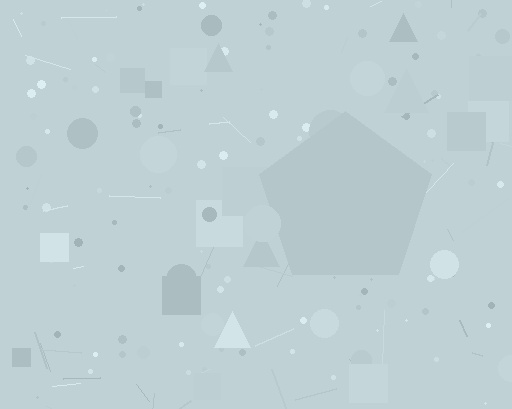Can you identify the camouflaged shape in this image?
The camouflaged shape is a pentagon.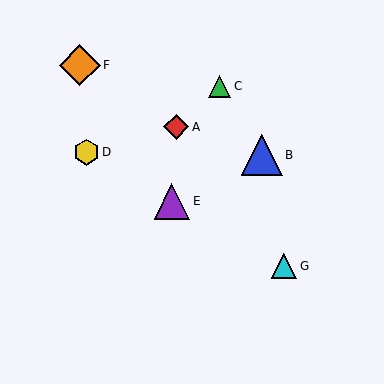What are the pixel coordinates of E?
Object E is at (172, 201).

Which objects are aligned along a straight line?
Objects D, E, G are aligned along a straight line.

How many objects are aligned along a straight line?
3 objects (D, E, G) are aligned along a straight line.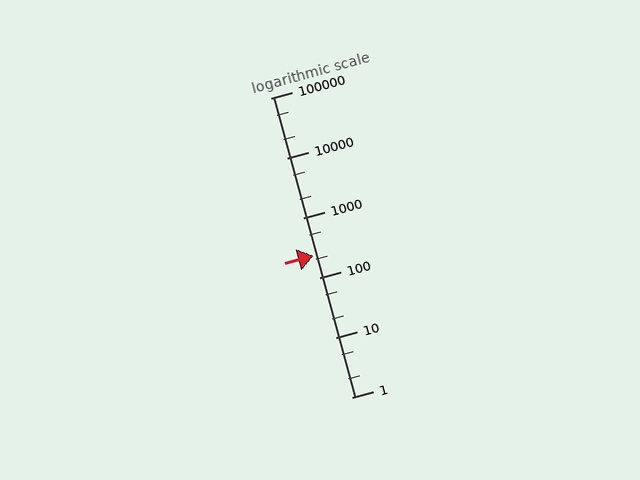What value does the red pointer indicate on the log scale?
The pointer indicates approximately 230.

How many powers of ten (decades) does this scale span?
The scale spans 5 decades, from 1 to 100000.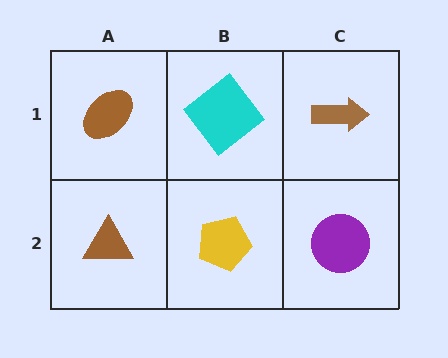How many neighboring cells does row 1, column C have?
2.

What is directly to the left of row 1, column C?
A cyan diamond.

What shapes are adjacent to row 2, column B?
A cyan diamond (row 1, column B), a brown triangle (row 2, column A), a purple circle (row 2, column C).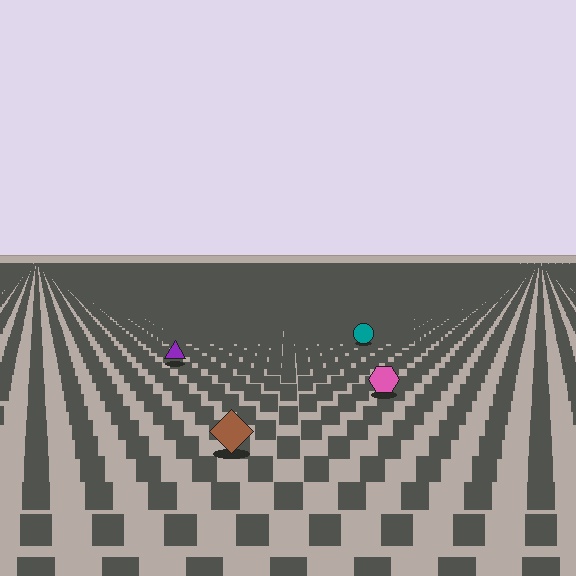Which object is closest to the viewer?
The brown diamond is closest. The texture marks near it are larger and more spread out.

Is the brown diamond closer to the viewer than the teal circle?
Yes. The brown diamond is closer — you can tell from the texture gradient: the ground texture is coarser near it.